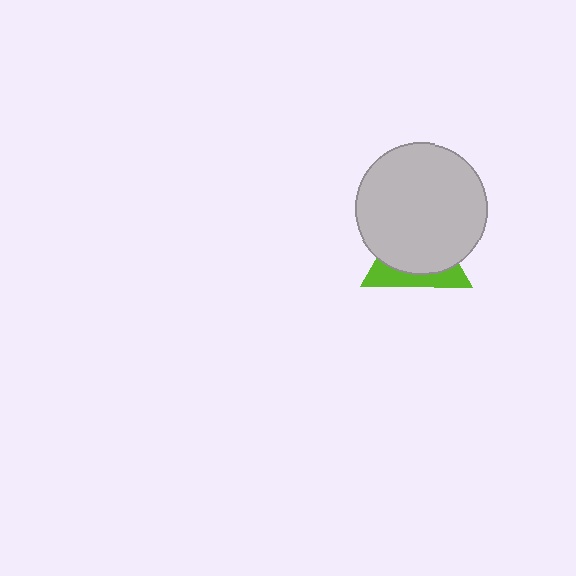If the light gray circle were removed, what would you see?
You would see the complete lime triangle.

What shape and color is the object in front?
The object in front is a light gray circle.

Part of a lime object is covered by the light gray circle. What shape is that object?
It is a triangle.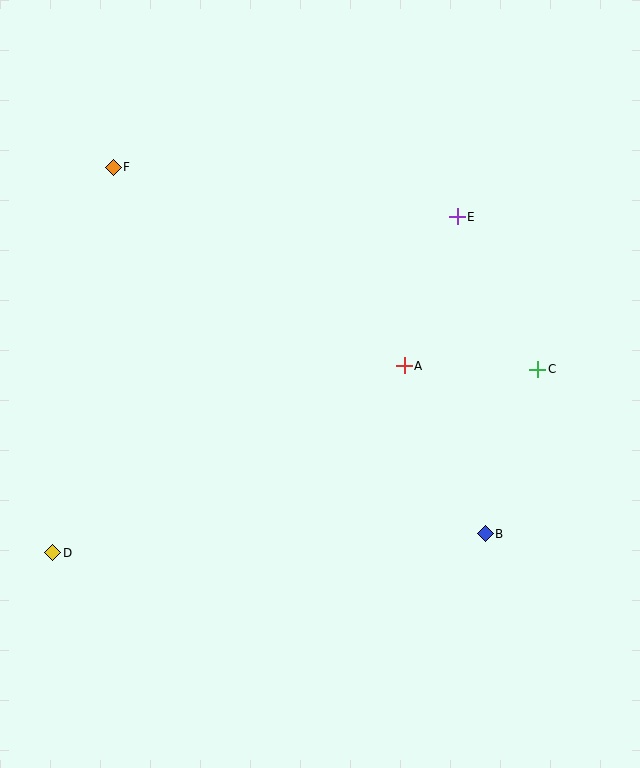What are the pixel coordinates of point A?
Point A is at (404, 366).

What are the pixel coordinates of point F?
Point F is at (113, 167).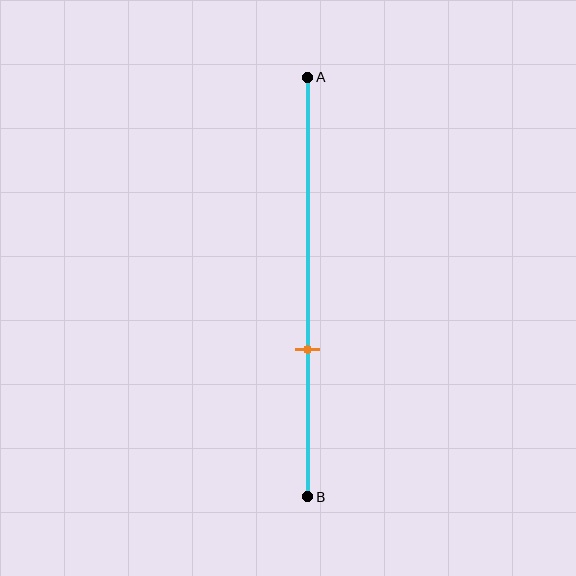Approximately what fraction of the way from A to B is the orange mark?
The orange mark is approximately 65% of the way from A to B.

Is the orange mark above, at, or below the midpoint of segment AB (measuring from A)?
The orange mark is below the midpoint of segment AB.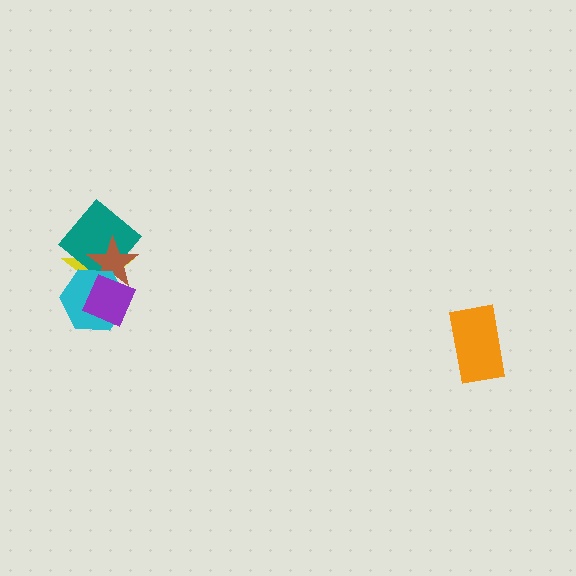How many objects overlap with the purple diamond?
4 objects overlap with the purple diamond.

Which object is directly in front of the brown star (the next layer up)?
The cyan hexagon is directly in front of the brown star.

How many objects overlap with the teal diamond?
4 objects overlap with the teal diamond.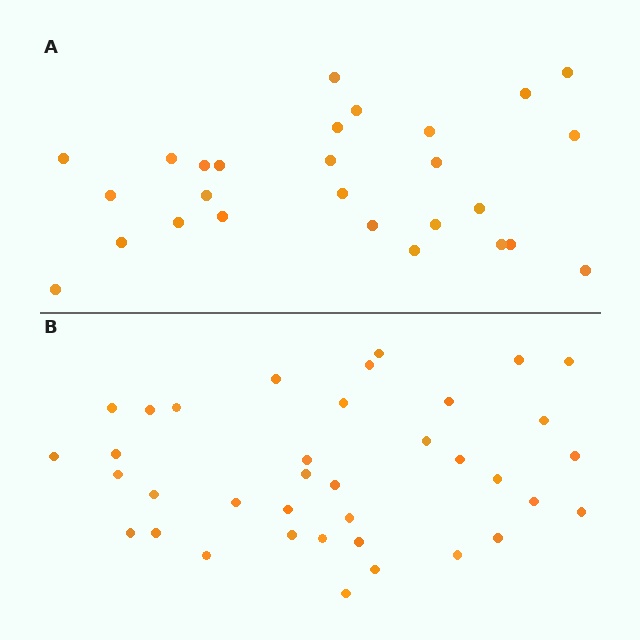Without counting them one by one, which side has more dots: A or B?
Region B (the bottom region) has more dots.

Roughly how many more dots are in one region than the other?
Region B has roughly 10 or so more dots than region A.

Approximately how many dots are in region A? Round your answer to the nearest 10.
About 30 dots. (The exact count is 27, which rounds to 30.)